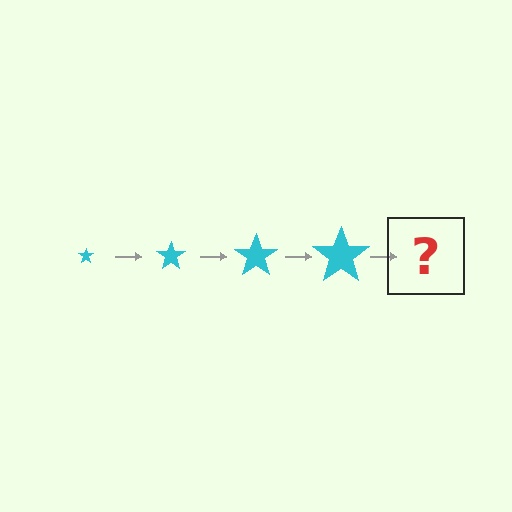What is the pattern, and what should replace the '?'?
The pattern is that the star gets progressively larger each step. The '?' should be a cyan star, larger than the previous one.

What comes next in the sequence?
The next element should be a cyan star, larger than the previous one.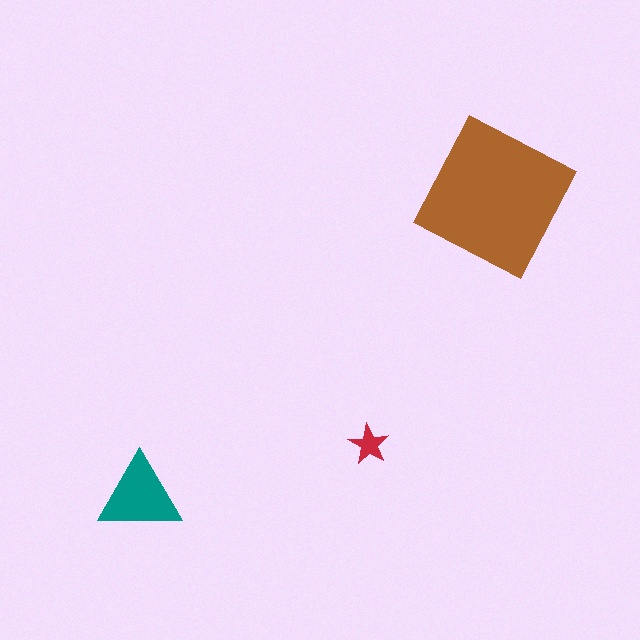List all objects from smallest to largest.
The red star, the teal triangle, the brown square.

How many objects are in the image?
There are 3 objects in the image.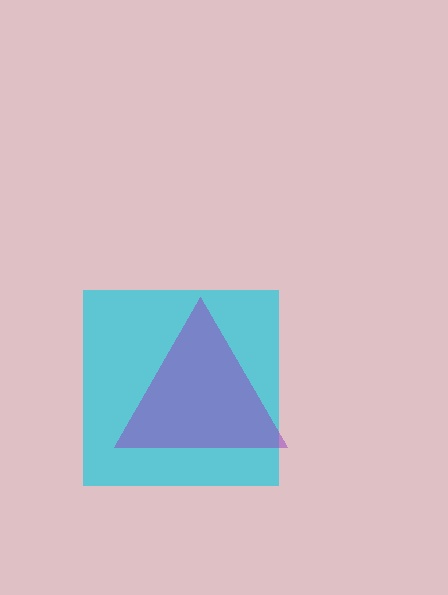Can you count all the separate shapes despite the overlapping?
Yes, there are 2 separate shapes.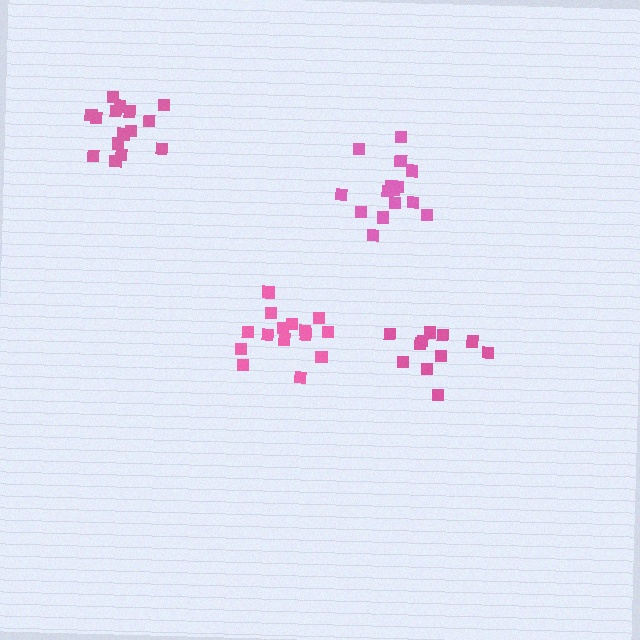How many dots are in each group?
Group 1: 15 dots, Group 2: 15 dots, Group 3: 11 dots, Group 4: 15 dots (56 total).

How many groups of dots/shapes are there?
There are 4 groups.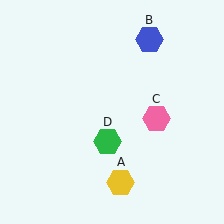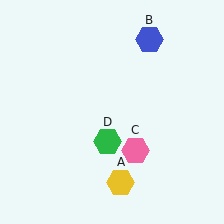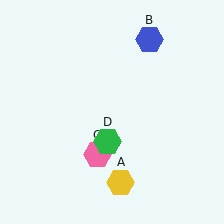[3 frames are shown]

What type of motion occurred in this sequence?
The pink hexagon (object C) rotated clockwise around the center of the scene.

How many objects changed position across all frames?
1 object changed position: pink hexagon (object C).